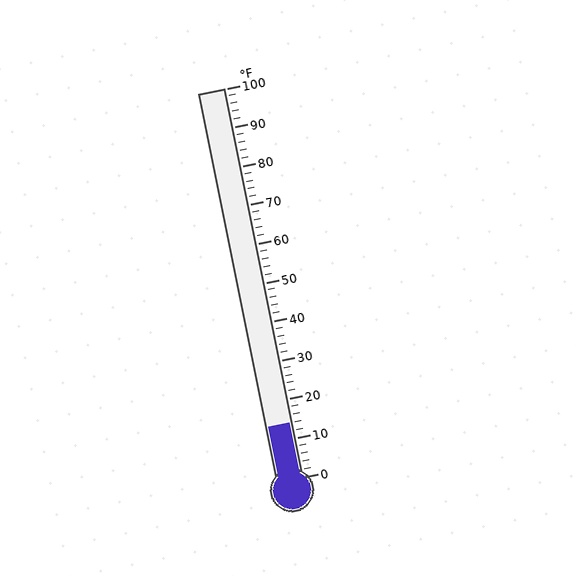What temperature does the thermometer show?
The thermometer shows approximately 14°F.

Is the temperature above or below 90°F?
The temperature is below 90°F.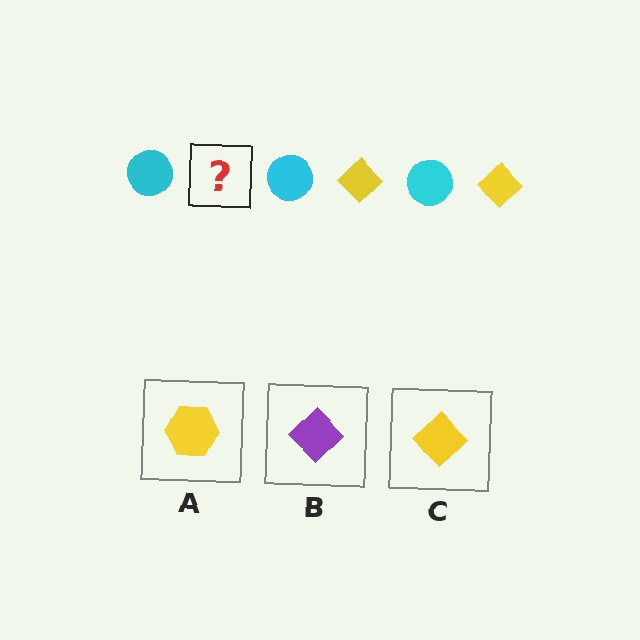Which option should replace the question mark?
Option C.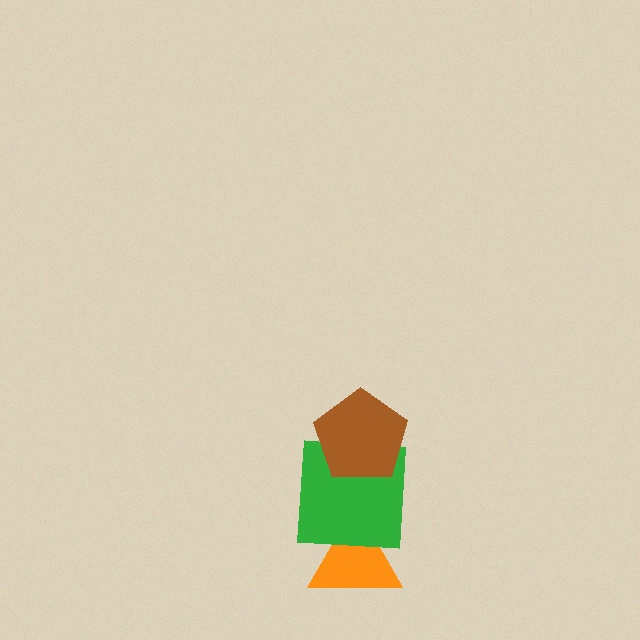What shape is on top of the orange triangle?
The green square is on top of the orange triangle.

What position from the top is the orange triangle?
The orange triangle is 3rd from the top.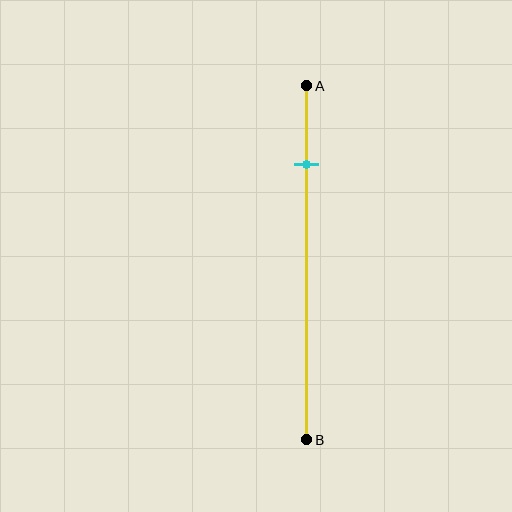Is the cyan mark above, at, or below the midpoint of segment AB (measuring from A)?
The cyan mark is above the midpoint of segment AB.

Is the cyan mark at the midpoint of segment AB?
No, the mark is at about 20% from A, not at the 50% midpoint.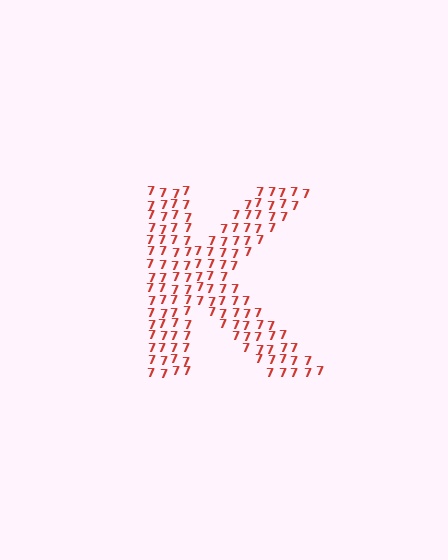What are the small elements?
The small elements are digit 7's.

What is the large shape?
The large shape is the letter K.